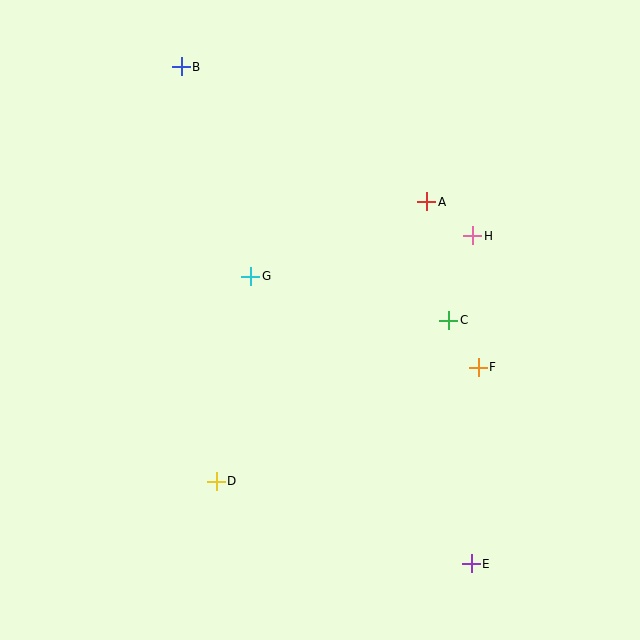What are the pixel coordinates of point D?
Point D is at (216, 482).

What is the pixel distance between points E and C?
The distance between E and C is 244 pixels.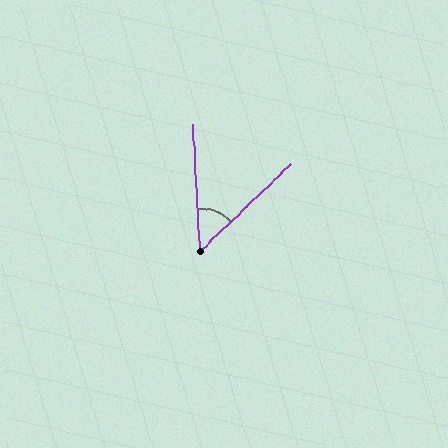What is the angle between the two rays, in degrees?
Approximately 49 degrees.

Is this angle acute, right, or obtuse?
It is acute.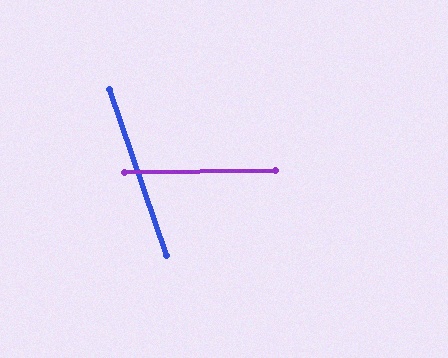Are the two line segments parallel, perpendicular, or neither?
Neither parallel nor perpendicular — they differ by about 72°.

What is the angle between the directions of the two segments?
Approximately 72 degrees.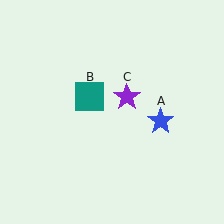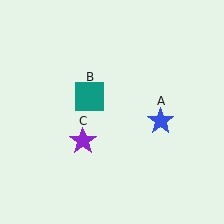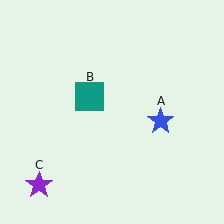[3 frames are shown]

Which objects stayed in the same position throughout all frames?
Blue star (object A) and teal square (object B) remained stationary.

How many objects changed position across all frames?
1 object changed position: purple star (object C).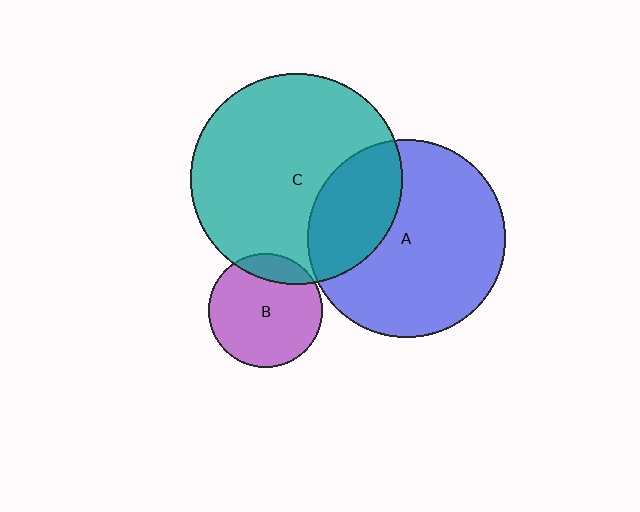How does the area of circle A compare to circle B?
Approximately 3.0 times.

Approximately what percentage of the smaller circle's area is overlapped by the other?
Approximately 15%.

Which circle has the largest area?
Circle C (teal).